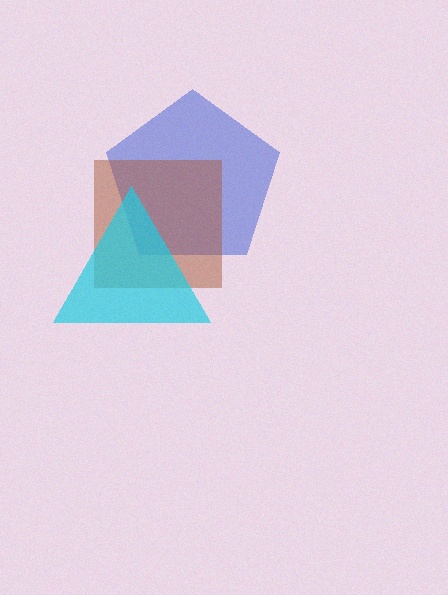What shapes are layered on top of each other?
The layered shapes are: a blue pentagon, a brown square, a cyan triangle.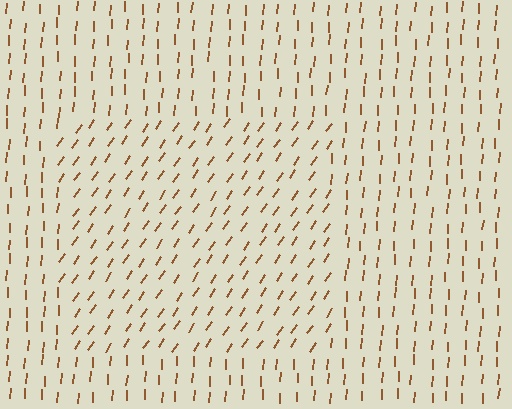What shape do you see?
I see a rectangle.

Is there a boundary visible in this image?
Yes, there is a texture boundary formed by a change in line orientation.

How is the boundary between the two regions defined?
The boundary is defined purely by a change in line orientation (approximately 31 degrees difference). All lines are the same color and thickness.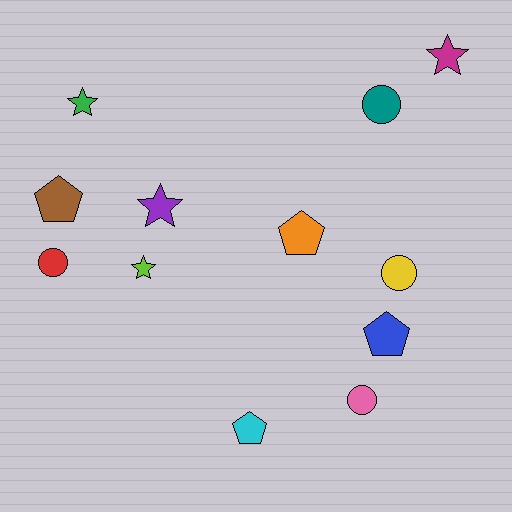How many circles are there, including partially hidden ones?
There are 4 circles.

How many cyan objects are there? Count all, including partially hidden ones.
There is 1 cyan object.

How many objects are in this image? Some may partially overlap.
There are 12 objects.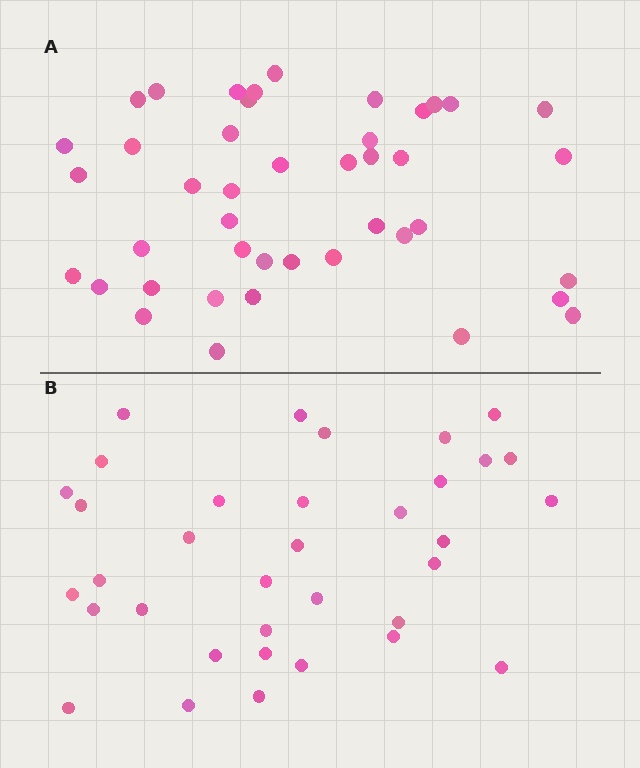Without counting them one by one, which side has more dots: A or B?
Region A (the top region) has more dots.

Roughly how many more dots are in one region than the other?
Region A has roughly 8 or so more dots than region B.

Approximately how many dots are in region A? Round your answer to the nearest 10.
About 40 dots. (The exact count is 43, which rounds to 40.)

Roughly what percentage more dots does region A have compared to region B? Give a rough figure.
About 25% more.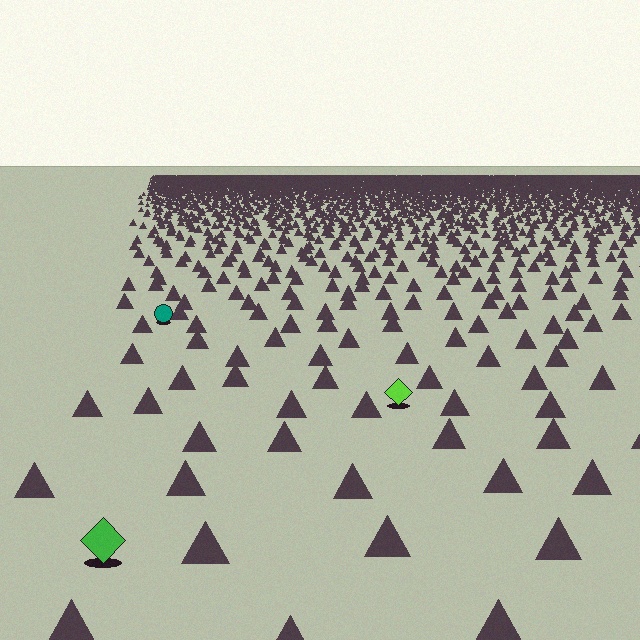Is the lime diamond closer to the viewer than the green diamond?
No. The green diamond is closer — you can tell from the texture gradient: the ground texture is coarser near it.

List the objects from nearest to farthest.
From nearest to farthest: the green diamond, the lime diamond, the teal circle.